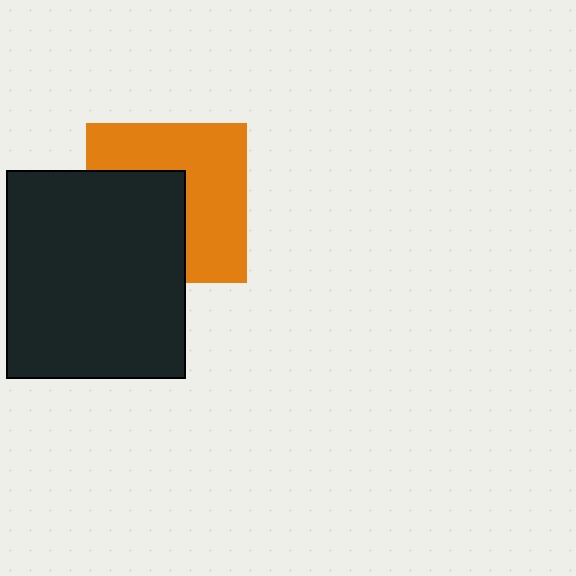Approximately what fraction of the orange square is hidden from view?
Roughly 44% of the orange square is hidden behind the black rectangle.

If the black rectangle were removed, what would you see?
You would see the complete orange square.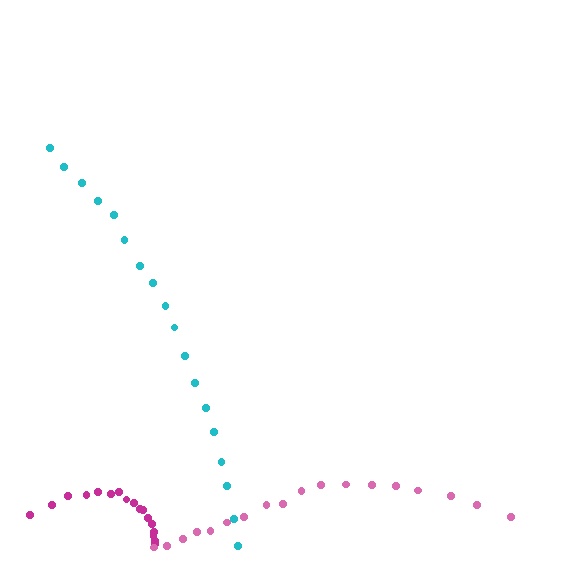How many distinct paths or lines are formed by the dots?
There are 3 distinct paths.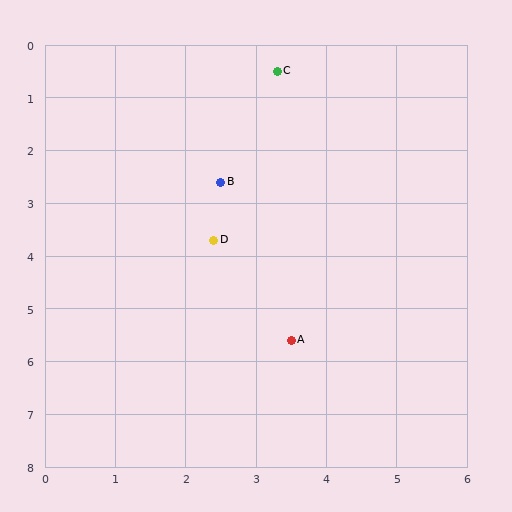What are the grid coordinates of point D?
Point D is at approximately (2.4, 3.7).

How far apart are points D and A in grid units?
Points D and A are about 2.2 grid units apart.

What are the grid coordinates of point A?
Point A is at approximately (3.5, 5.6).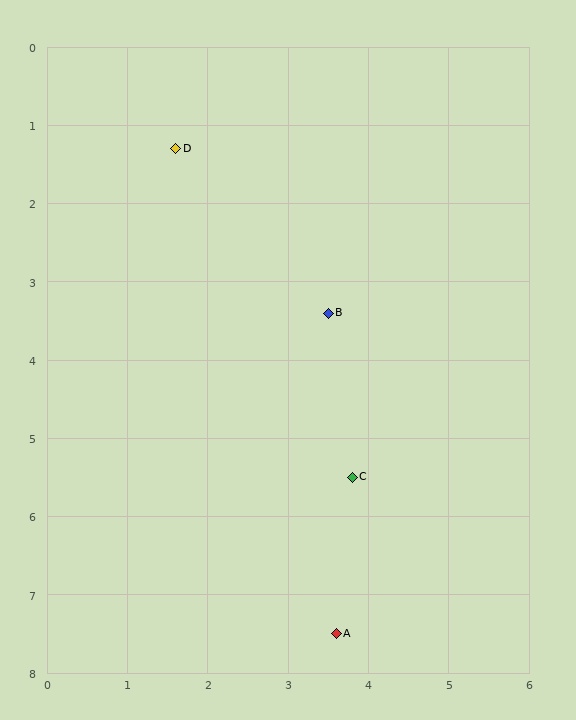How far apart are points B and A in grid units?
Points B and A are about 4.1 grid units apart.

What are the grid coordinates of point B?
Point B is at approximately (3.5, 3.4).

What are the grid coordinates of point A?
Point A is at approximately (3.6, 7.5).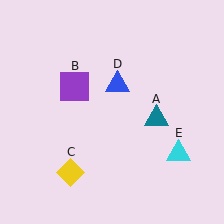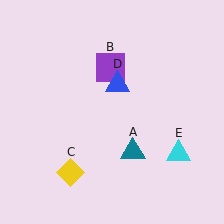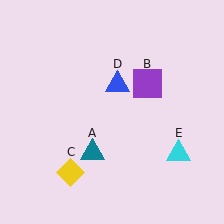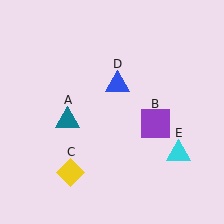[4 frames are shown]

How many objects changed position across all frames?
2 objects changed position: teal triangle (object A), purple square (object B).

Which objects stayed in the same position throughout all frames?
Yellow diamond (object C) and blue triangle (object D) and cyan triangle (object E) remained stationary.